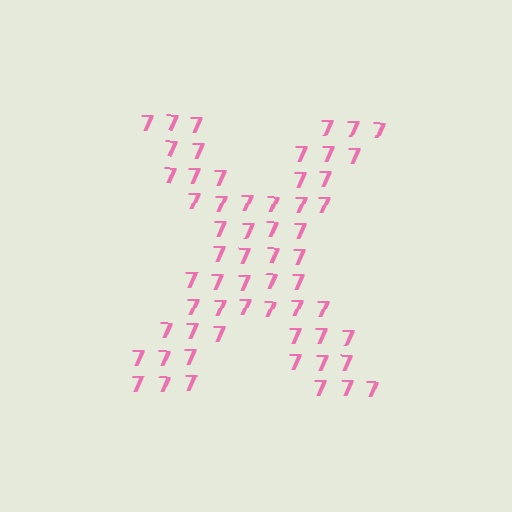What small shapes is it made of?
It is made of small digit 7's.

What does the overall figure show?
The overall figure shows the letter X.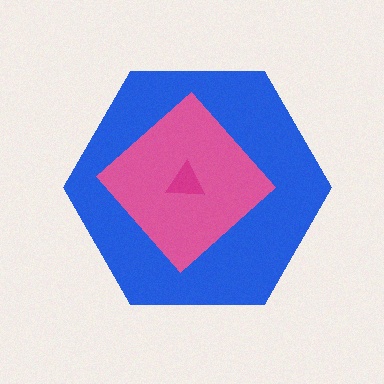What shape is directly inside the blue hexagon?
The pink diamond.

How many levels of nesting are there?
3.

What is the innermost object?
The magenta triangle.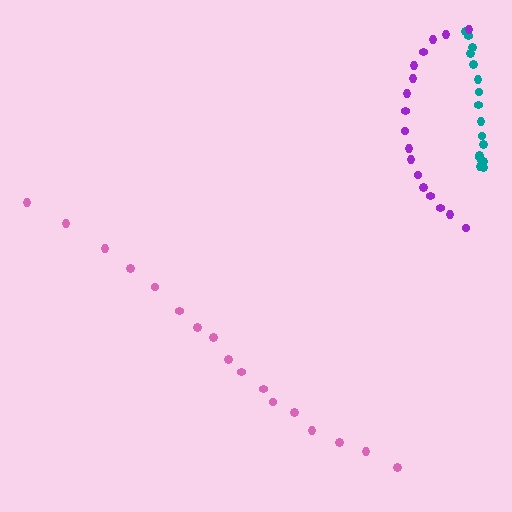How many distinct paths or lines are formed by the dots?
There are 3 distinct paths.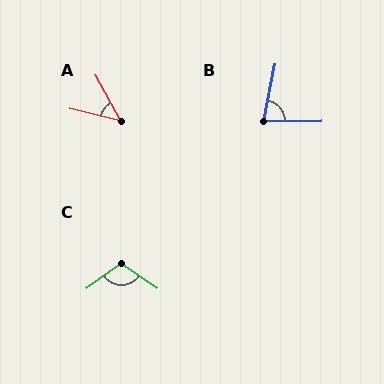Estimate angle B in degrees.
Approximately 79 degrees.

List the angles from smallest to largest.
A (48°), B (79°), C (110°).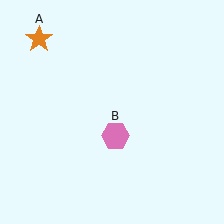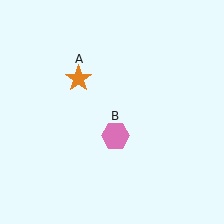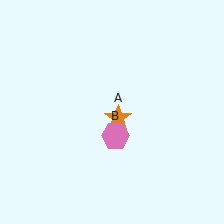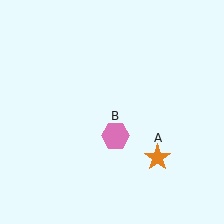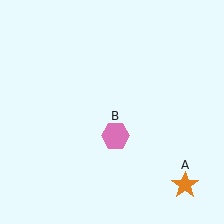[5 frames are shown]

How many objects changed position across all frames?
1 object changed position: orange star (object A).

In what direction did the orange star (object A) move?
The orange star (object A) moved down and to the right.